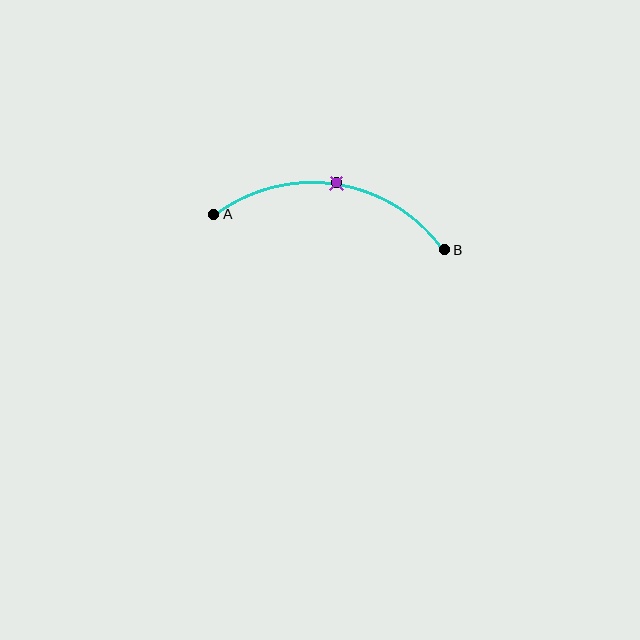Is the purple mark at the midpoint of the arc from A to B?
Yes. The purple mark lies on the arc at equal arc-length from both A and B — it is the arc midpoint.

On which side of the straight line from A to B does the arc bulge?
The arc bulges above the straight line connecting A and B.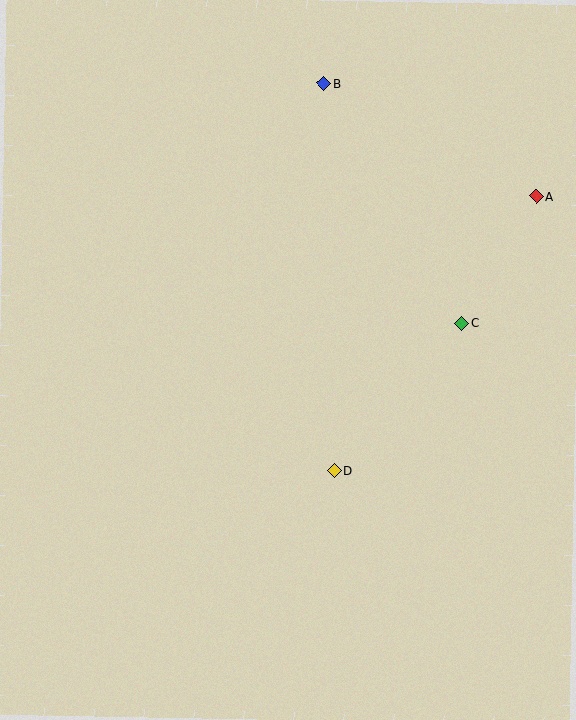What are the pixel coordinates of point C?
Point C is at (461, 323).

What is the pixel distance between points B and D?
The distance between B and D is 387 pixels.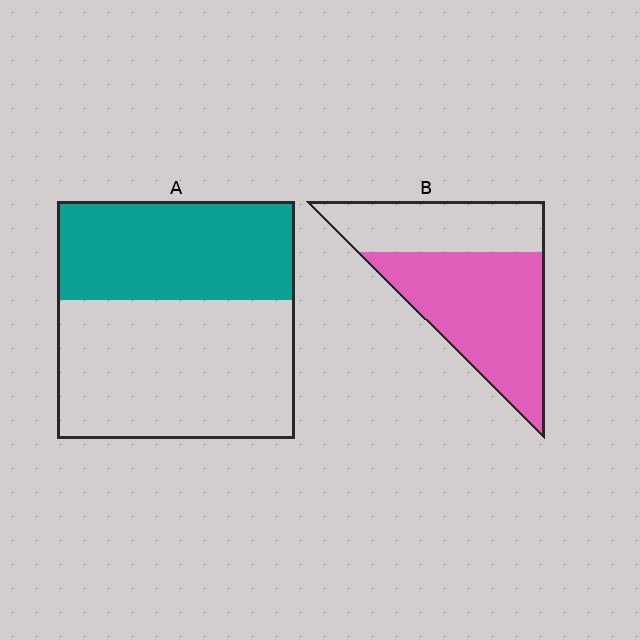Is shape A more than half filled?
No.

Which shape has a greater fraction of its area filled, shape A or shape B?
Shape B.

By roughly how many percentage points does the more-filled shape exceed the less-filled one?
By roughly 20 percentage points (B over A).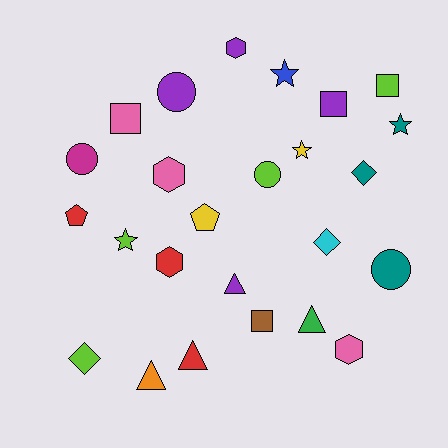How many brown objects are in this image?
There is 1 brown object.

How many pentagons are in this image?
There are 2 pentagons.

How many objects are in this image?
There are 25 objects.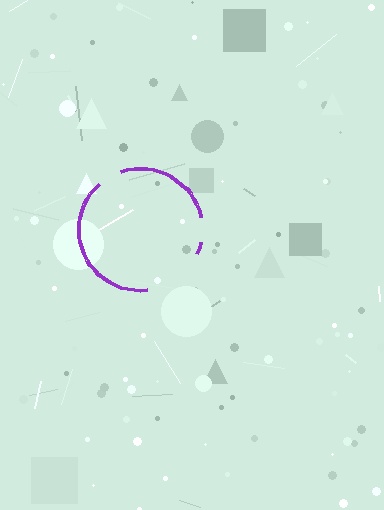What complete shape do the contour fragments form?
The contour fragments form a circle.